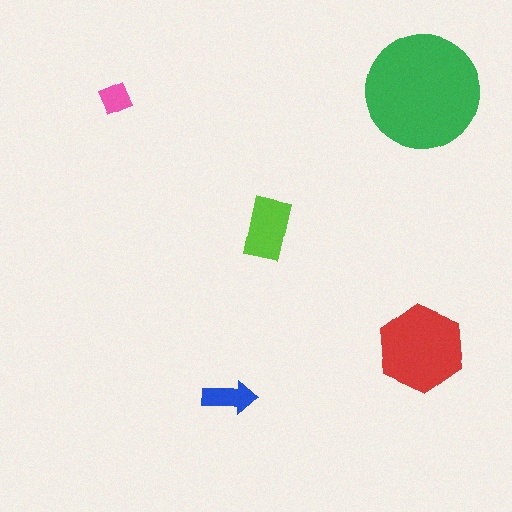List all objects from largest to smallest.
The green circle, the red hexagon, the lime rectangle, the blue arrow, the pink square.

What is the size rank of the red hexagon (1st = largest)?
2nd.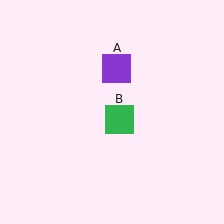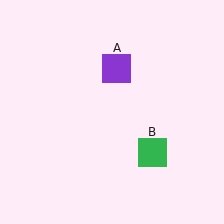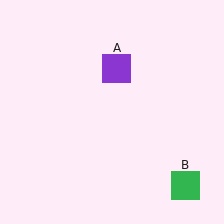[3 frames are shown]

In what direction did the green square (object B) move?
The green square (object B) moved down and to the right.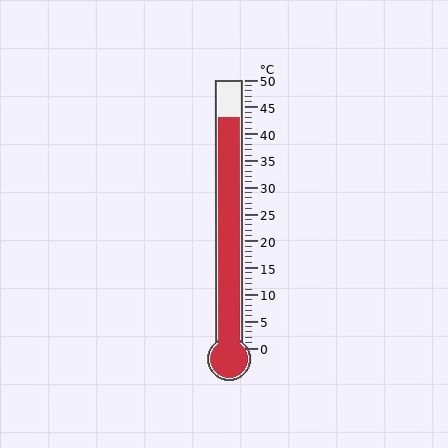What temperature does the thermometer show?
The thermometer shows approximately 43°C.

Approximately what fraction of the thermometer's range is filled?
The thermometer is filled to approximately 85% of its range.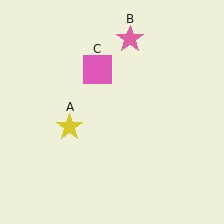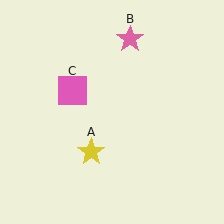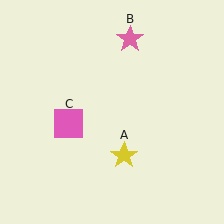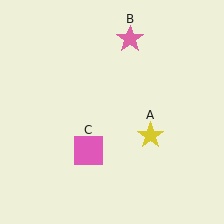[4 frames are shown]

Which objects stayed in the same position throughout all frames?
Pink star (object B) remained stationary.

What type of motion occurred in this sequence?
The yellow star (object A), pink square (object C) rotated counterclockwise around the center of the scene.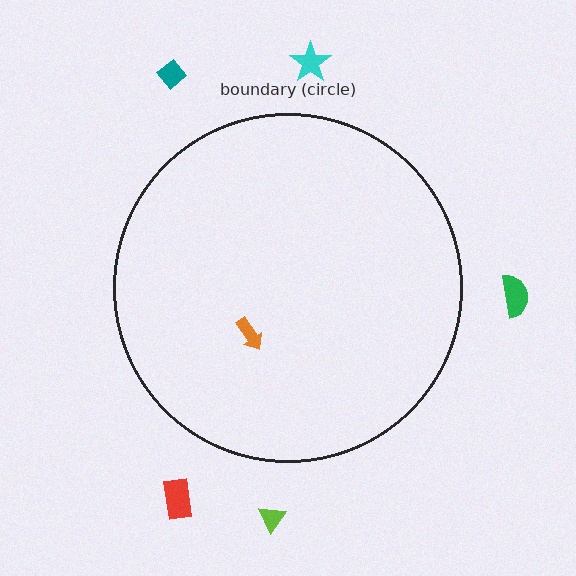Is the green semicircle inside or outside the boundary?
Outside.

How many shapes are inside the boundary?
1 inside, 5 outside.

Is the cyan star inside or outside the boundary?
Outside.